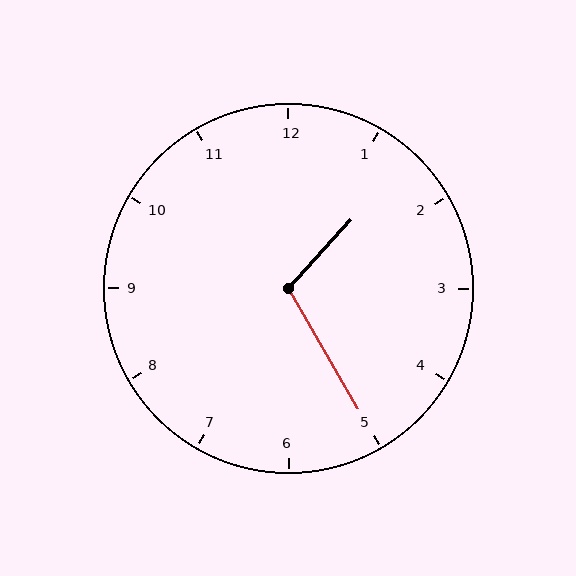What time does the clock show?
1:25.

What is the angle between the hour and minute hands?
Approximately 108 degrees.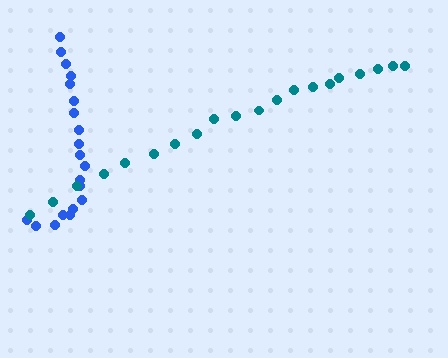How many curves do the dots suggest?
There are 2 distinct paths.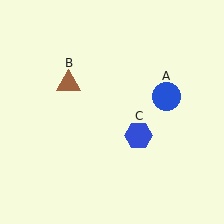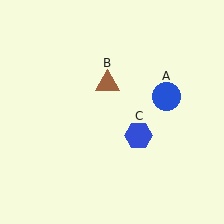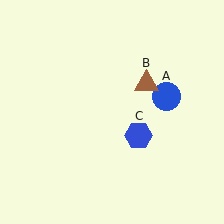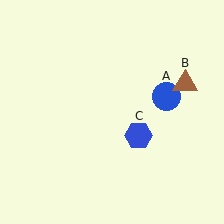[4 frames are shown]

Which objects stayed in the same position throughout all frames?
Blue circle (object A) and blue hexagon (object C) remained stationary.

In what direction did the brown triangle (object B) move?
The brown triangle (object B) moved right.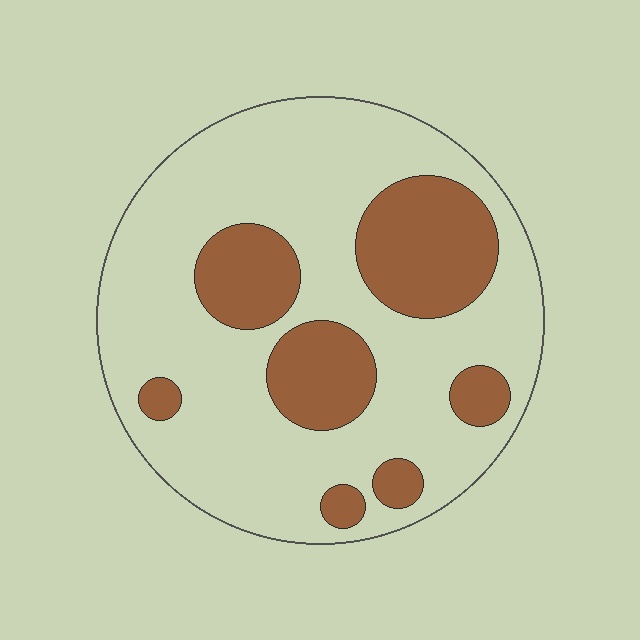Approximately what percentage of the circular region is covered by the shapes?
Approximately 25%.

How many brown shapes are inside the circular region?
7.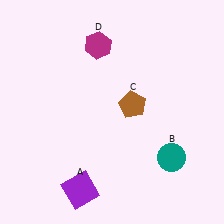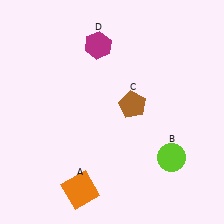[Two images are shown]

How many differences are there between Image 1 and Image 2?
There are 2 differences between the two images.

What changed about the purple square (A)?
In Image 1, A is purple. In Image 2, it changed to orange.